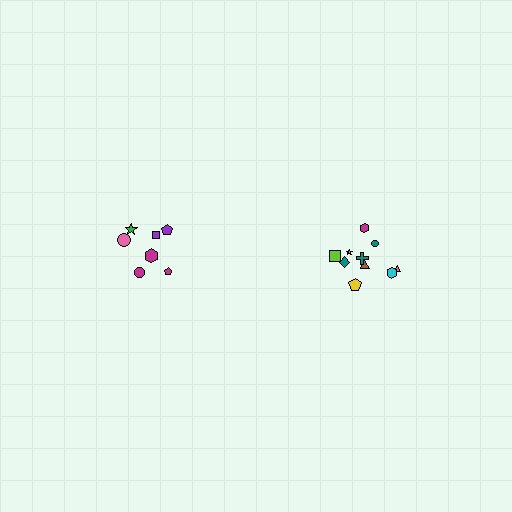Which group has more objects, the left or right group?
The right group.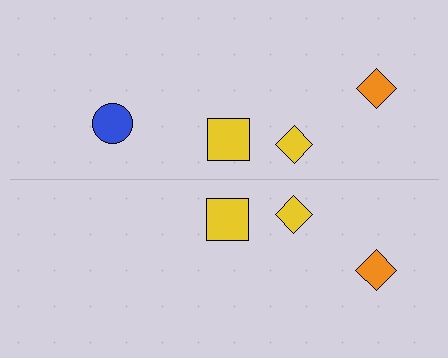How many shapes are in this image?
There are 7 shapes in this image.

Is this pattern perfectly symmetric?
No, the pattern is not perfectly symmetric. A blue circle is missing from the bottom side.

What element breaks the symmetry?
A blue circle is missing from the bottom side.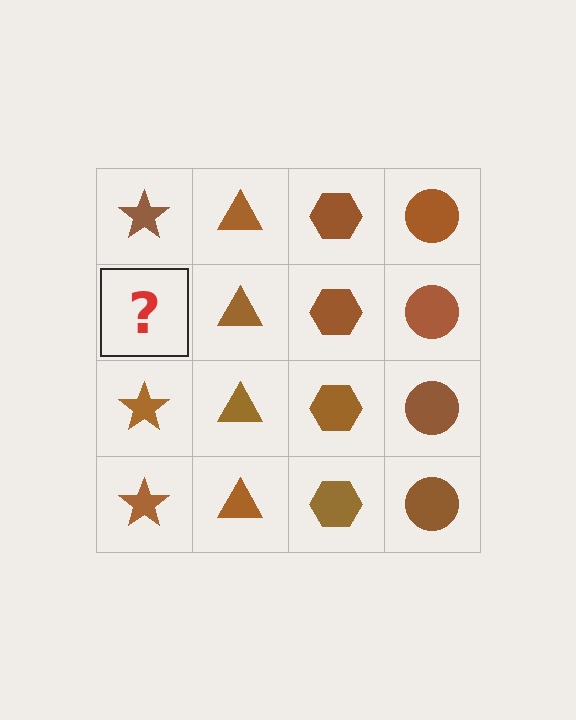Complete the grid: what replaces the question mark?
The question mark should be replaced with a brown star.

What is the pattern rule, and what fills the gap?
The rule is that each column has a consistent shape. The gap should be filled with a brown star.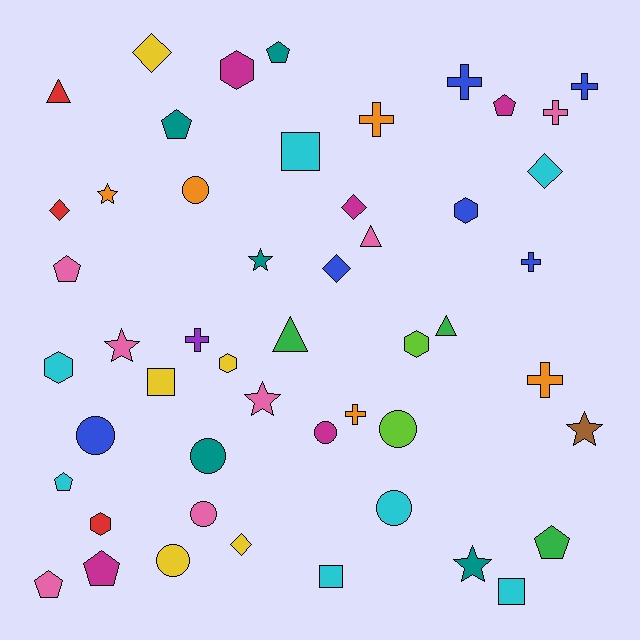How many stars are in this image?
There are 6 stars.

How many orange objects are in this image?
There are 5 orange objects.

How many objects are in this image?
There are 50 objects.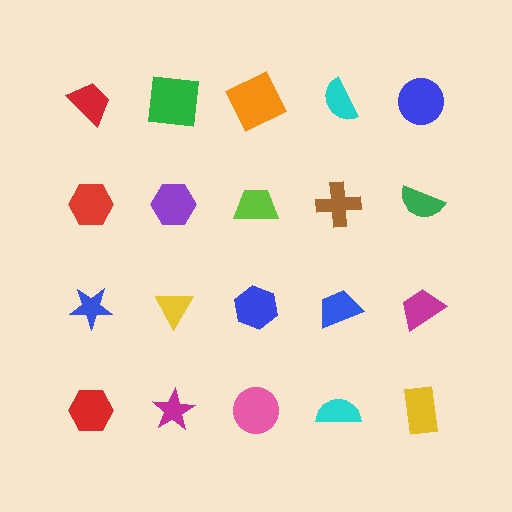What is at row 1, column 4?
A cyan semicircle.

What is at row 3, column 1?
A blue star.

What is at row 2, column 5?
A green semicircle.